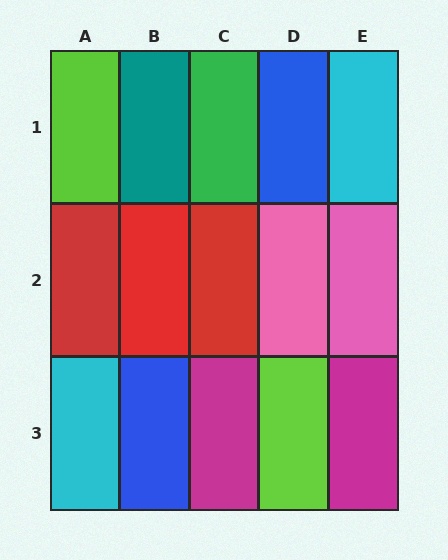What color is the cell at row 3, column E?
Magenta.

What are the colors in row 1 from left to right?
Lime, teal, green, blue, cyan.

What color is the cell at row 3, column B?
Blue.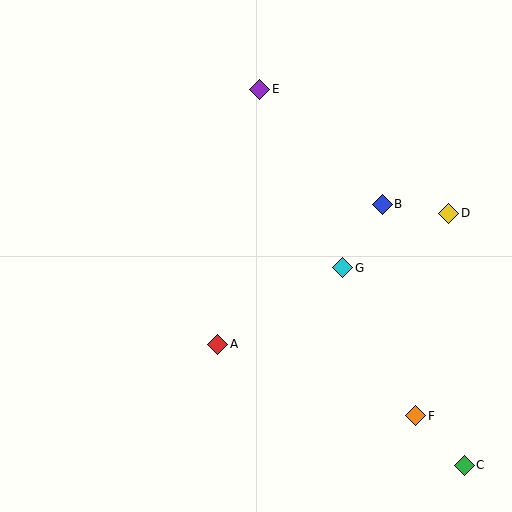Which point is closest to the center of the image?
Point G at (343, 268) is closest to the center.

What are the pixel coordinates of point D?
Point D is at (449, 213).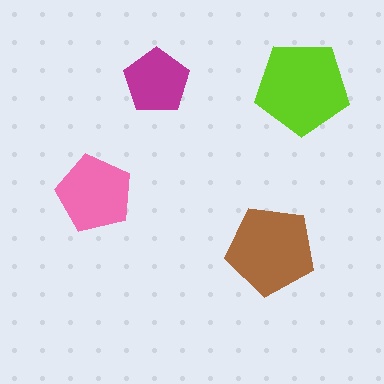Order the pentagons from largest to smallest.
the lime one, the brown one, the pink one, the magenta one.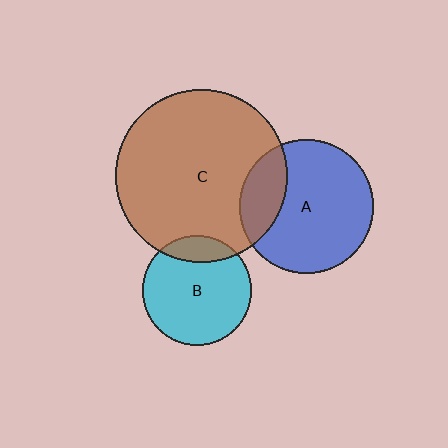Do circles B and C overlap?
Yes.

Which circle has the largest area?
Circle C (brown).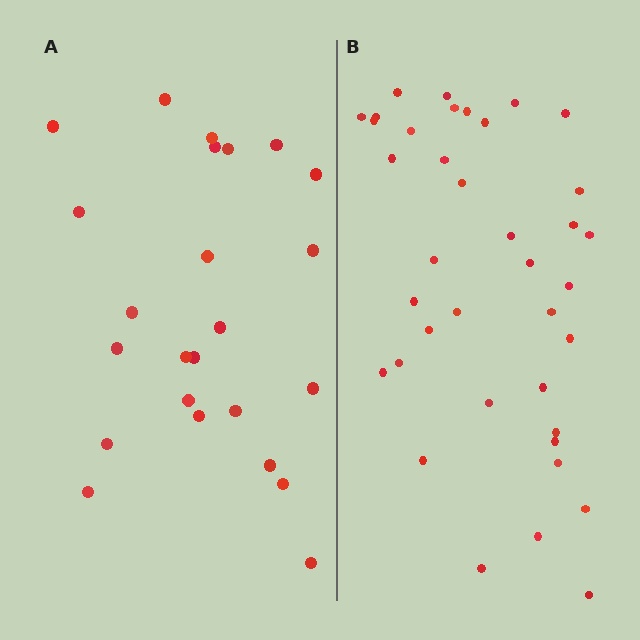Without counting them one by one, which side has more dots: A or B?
Region B (the right region) has more dots.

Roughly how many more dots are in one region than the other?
Region B has approximately 15 more dots than region A.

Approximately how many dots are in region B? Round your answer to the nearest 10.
About 40 dots. (The exact count is 38, which rounds to 40.)